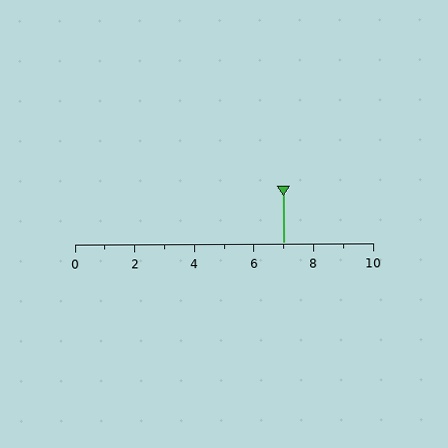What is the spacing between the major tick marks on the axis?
The major ticks are spaced 2 apart.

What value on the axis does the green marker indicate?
The marker indicates approximately 7.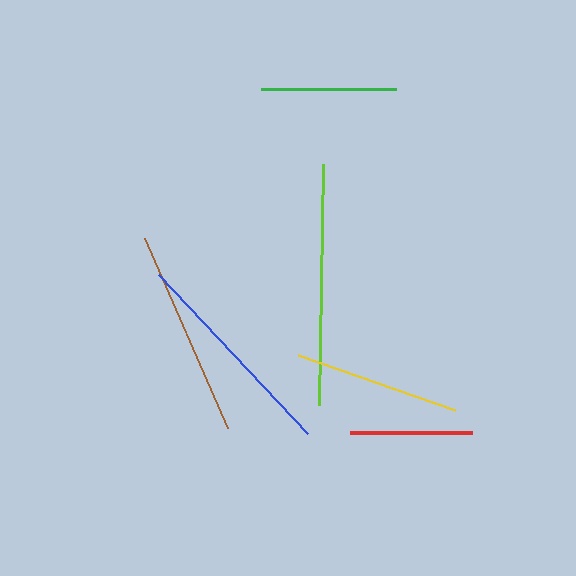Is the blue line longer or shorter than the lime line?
The lime line is longer than the blue line.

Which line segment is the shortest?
The red line is the shortest at approximately 123 pixels.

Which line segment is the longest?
The lime line is the longest at approximately 241 pixels.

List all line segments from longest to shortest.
From longest to shortest: lime, blue, brown, yellow, green, red.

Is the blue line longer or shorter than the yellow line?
The blue line is longer than the yellow line.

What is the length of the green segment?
The green segment is approximately 135 pixels long.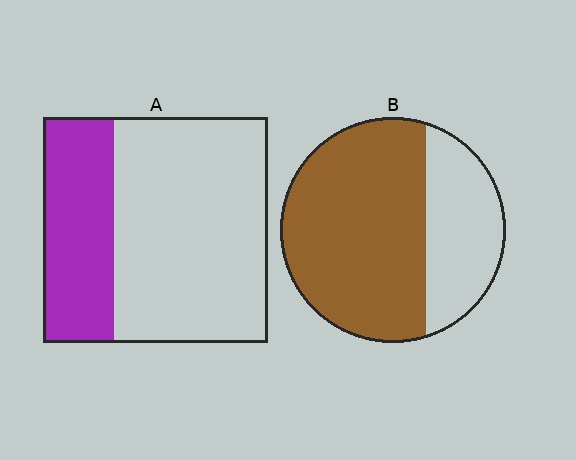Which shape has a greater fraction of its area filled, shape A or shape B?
Shape B.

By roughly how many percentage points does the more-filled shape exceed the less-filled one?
By roughly 35 percentage points (B over A).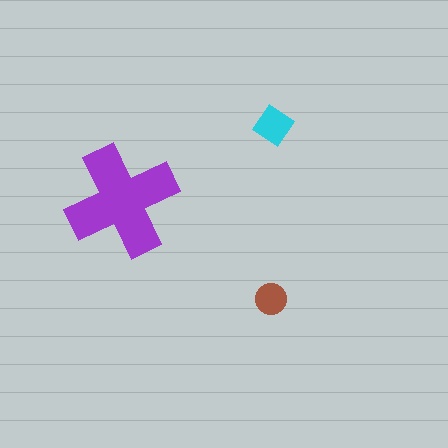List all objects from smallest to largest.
The brown circle, the cyan diamond, the purple cross.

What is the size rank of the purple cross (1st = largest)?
1st.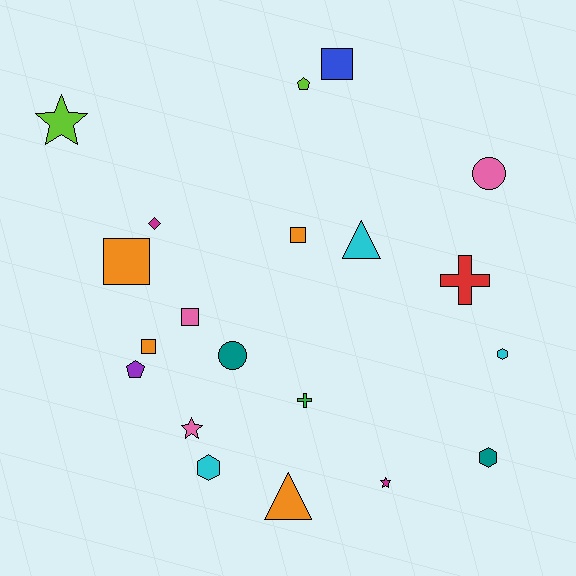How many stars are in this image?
There are 3 stars.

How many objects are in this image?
There are 20 objects.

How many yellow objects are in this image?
There are no yellow objects.